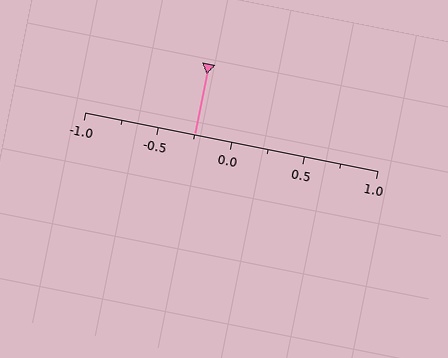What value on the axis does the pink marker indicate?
The marker indicates approximately -0.25.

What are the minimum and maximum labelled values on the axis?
The axis runs from -1.0 to 1.0.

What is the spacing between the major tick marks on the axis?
The major ticks are spaced 0.5 apart.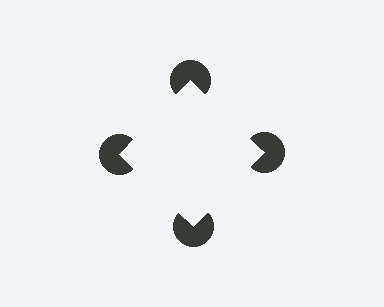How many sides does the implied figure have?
4 sides.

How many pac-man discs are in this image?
There are 4 — one at each vertex of the illusory square.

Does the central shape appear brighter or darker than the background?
It typically appears slightly brighter than the background, even though no actual brightness change is drawn.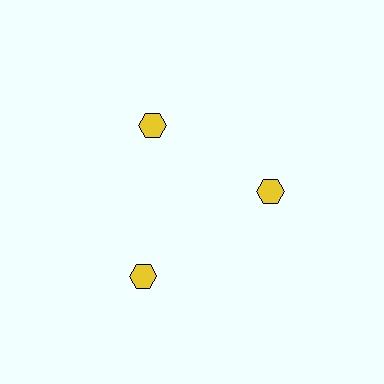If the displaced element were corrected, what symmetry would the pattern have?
It would have 3-fold rotational symmetry — the pattern would map onto itself every 120 degrees.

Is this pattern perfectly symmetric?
No. The 3 yellow hexagons are arranged in a ring, but one element near the 7 o'clock position is pushed outward from the center, breaking the 3-fold rotational symmetry.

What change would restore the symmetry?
The symmetry would be restored by moving it inward, back onto the ring so that all 3 hexagons sit at equal angles and equal distance from the center.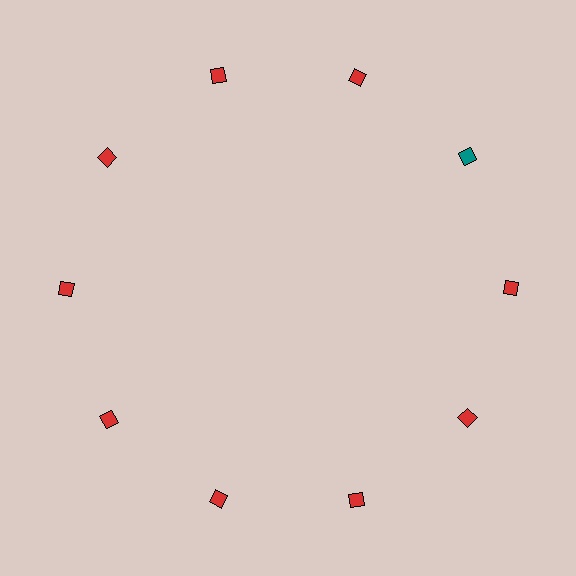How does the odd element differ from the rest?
It has a different color: teal instead of red.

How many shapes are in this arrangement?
There are 10 shapes arranged in a ring pattern.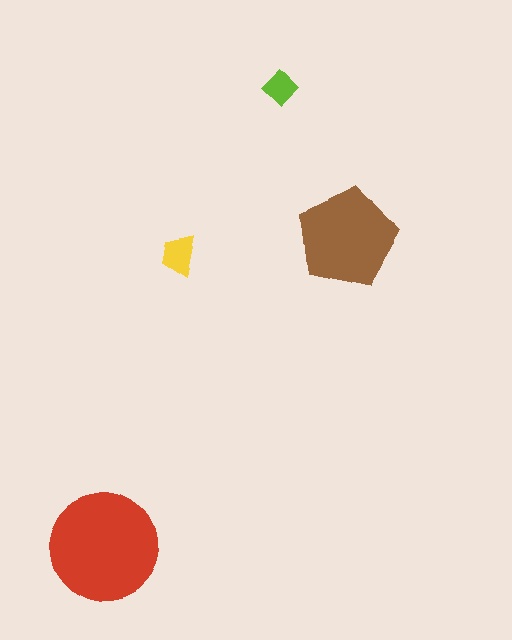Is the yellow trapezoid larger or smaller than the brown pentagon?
Smaller.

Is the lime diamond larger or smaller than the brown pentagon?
Smaller.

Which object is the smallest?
The lime diamond.